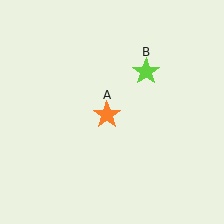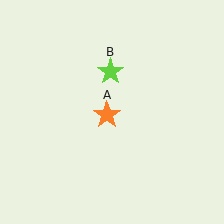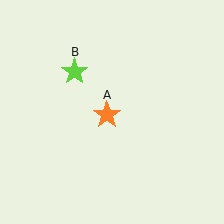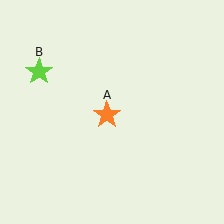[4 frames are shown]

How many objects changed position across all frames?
1 object changed position: lime star (object B).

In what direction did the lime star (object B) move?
The lime star (object B) moved left.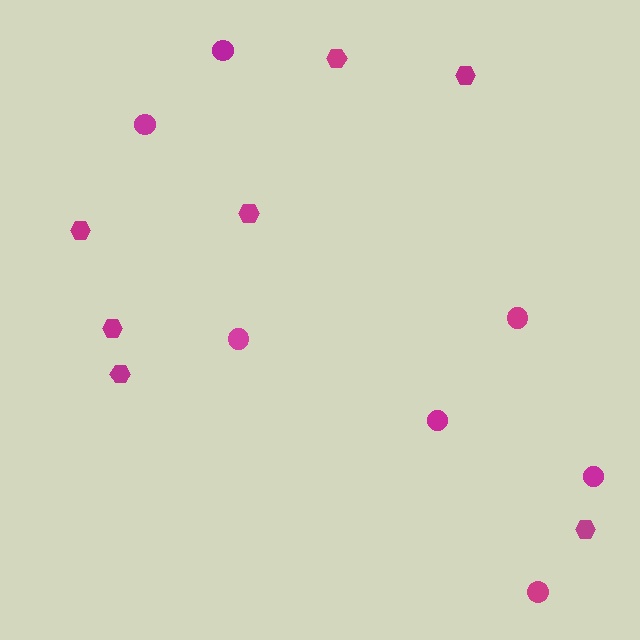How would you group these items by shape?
There are 2 groups: one group of hexagons (7) and one group of circles (7).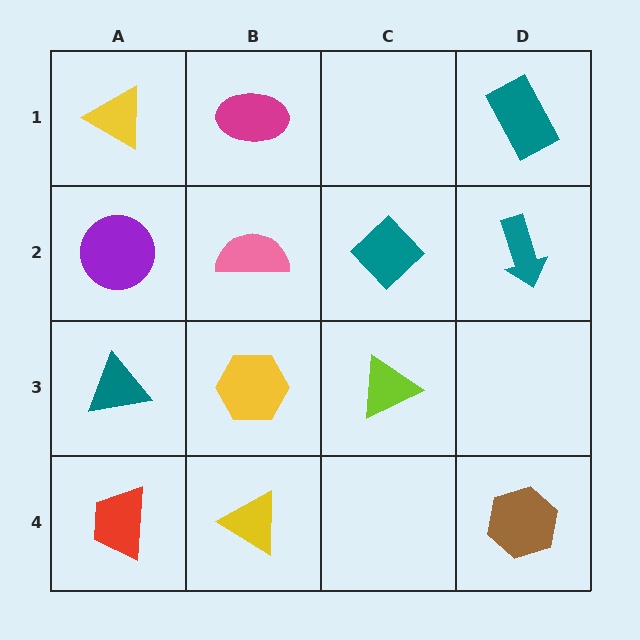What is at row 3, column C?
A lime triangle.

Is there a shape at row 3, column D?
No, that cell is empty.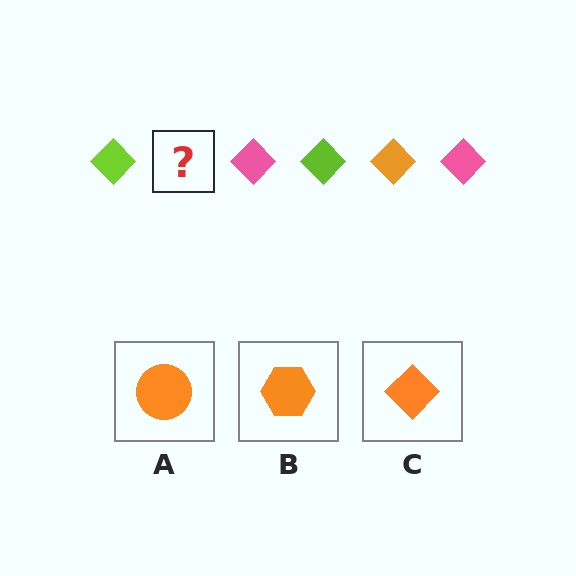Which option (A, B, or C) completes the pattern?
C.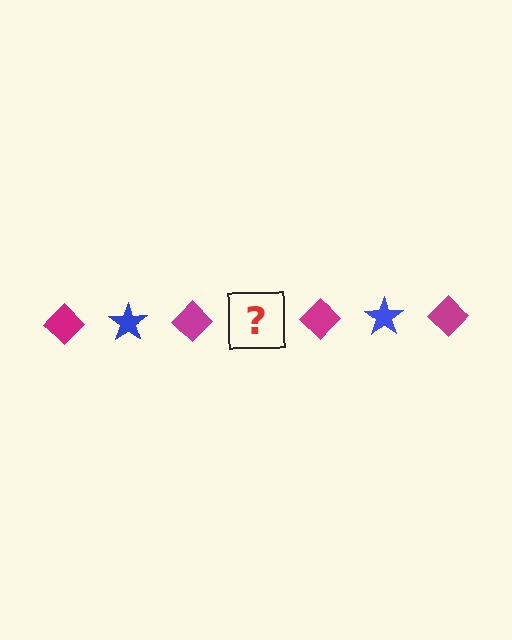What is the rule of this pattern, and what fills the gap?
The rule is that the pattern alternates between magenta diamond and blue star. The gap should be filled with a blue star.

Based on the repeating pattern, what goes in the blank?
The blank should be a blue star.